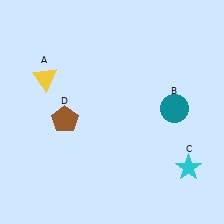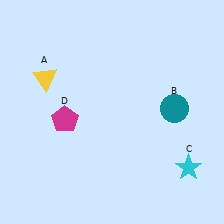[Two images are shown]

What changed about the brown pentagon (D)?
In Image 1, D is brown. In Image 2, it changed to magenta.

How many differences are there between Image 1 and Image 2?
There is 1 difference between the two images.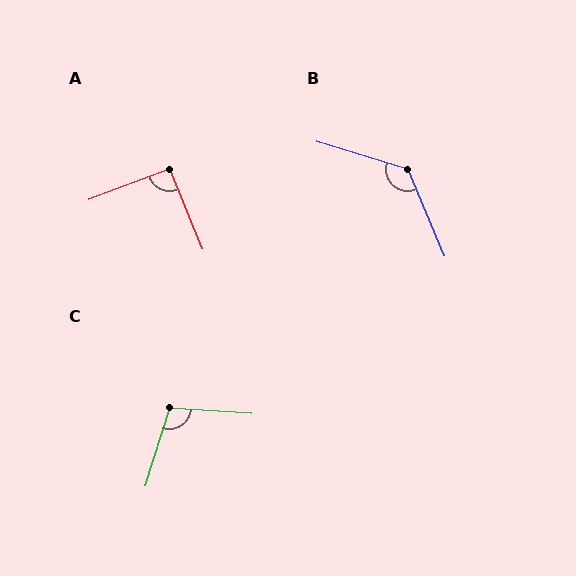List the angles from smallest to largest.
A (92°), C (104°), B (130°).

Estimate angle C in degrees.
Approximately 104 degrees.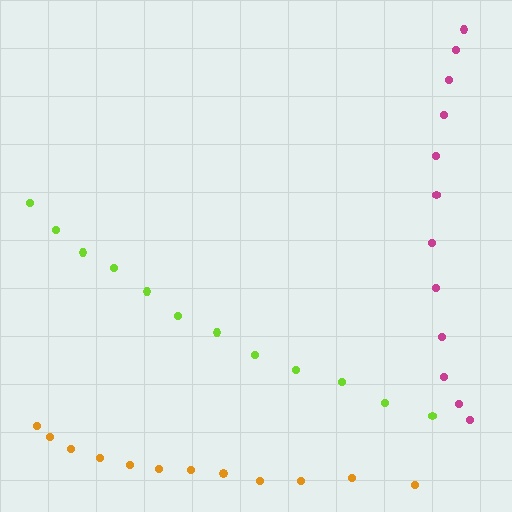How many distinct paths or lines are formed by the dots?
There are 3 distinct paths.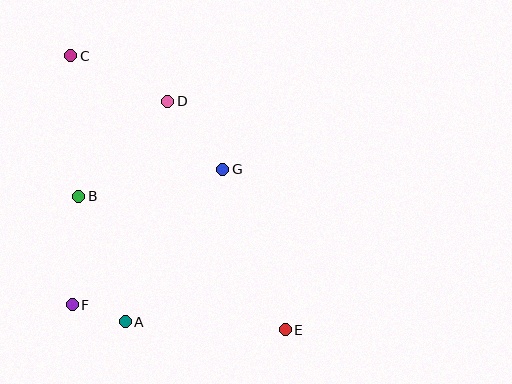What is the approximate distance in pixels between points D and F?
The distance between D and F is approximately 225 pixels.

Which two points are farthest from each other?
Points C and E are farthest from each other.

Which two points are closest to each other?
Points A and F are closest to each other.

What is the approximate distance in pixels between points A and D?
The distance between A and D is approximately 225 pixels.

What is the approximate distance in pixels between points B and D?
The distance between B and D is approximately 130 pixels.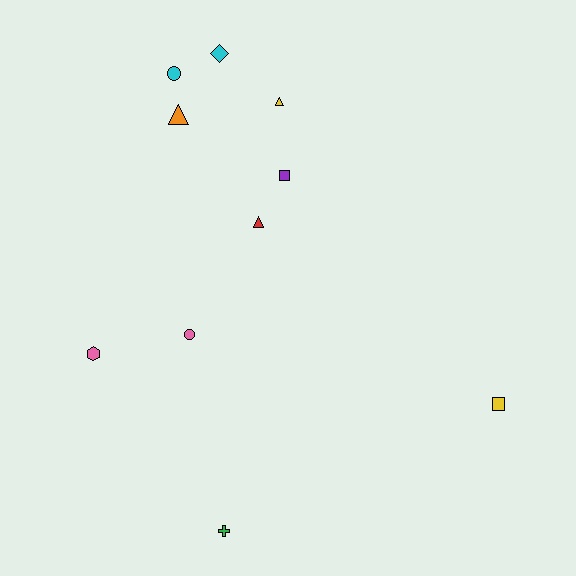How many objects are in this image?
There are 10 objects.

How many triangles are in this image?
There are 3 triangles.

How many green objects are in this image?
There is 1 green object.